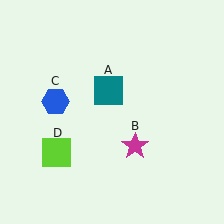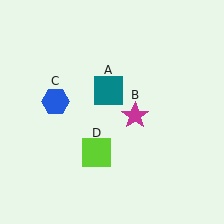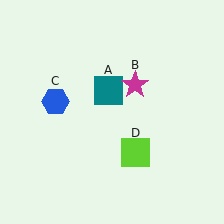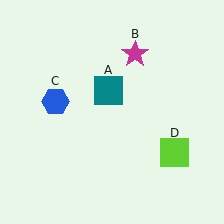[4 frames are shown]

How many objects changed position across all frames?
2 objects changed position: magenta star (object B), lime square (object D).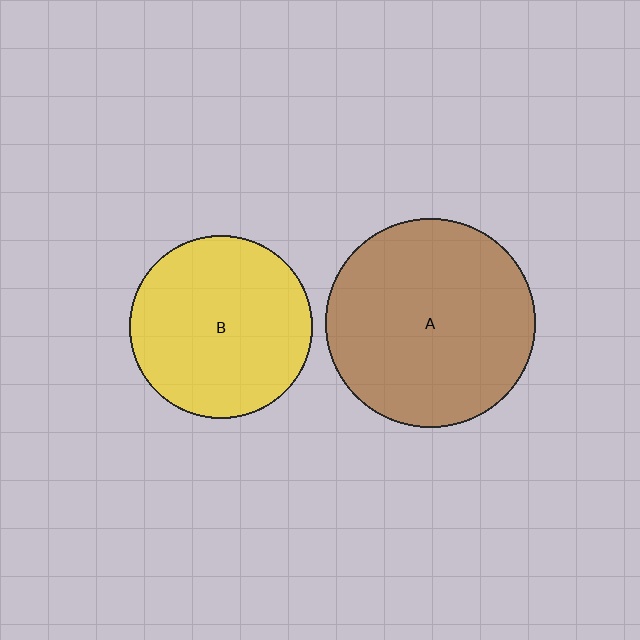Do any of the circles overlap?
No, none of the circles overlap.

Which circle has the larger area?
Circle A (brown).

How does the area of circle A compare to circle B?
Approximately 1.3 times.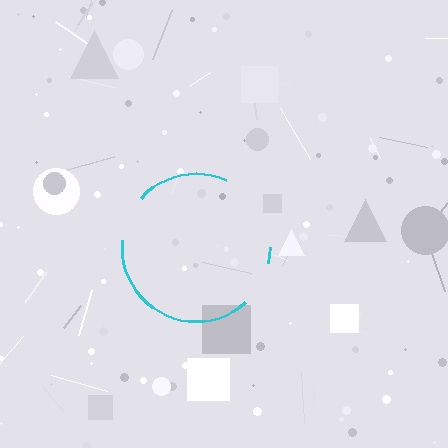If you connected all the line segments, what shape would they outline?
They would outline a circle.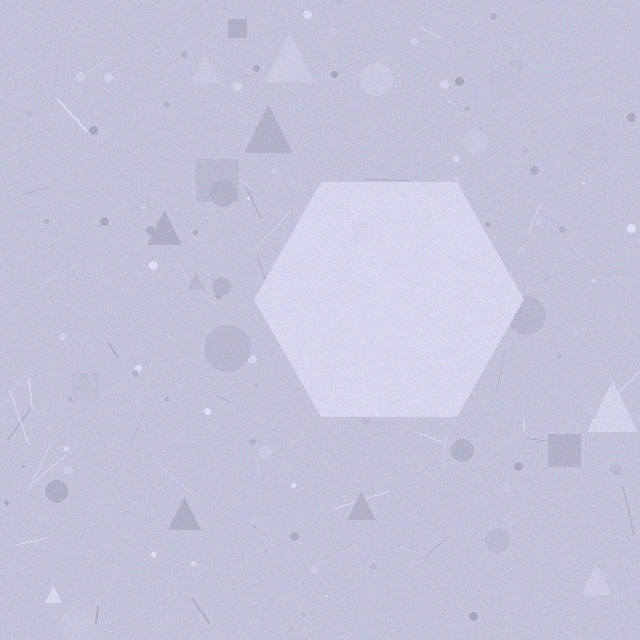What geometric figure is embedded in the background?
A hexagon is embedded in the background.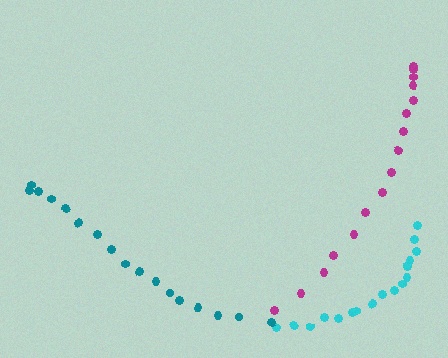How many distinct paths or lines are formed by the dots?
There are 3 distinct paths.